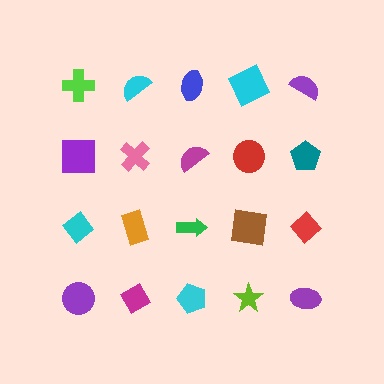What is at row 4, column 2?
A magenta diamond.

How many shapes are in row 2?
5 shapes.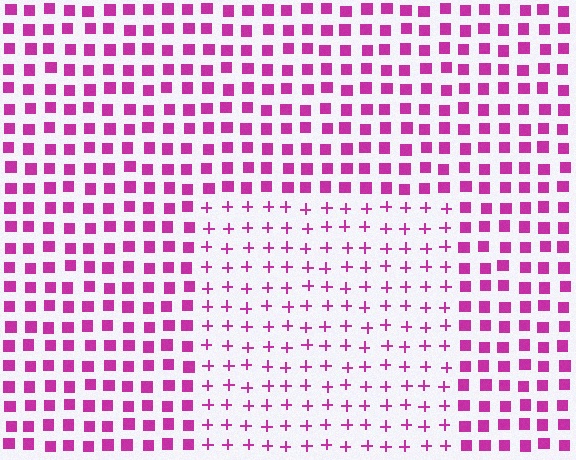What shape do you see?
I see a rectangle.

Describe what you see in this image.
The image is filled with small magenta elements arranged in a uniform grid. A rectangle-shaped region contains plus signs, while the surrounding area contains squares. The boundary is defined purely by the change in element shape.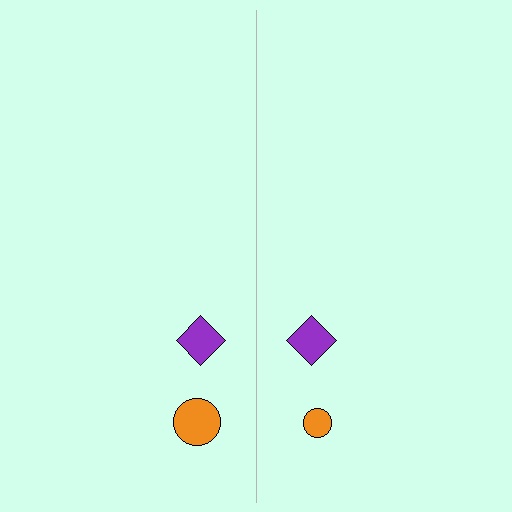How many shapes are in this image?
There are 4 shapes in this image.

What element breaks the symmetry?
The orange circle on the right side has a different size than its mirror counterpart.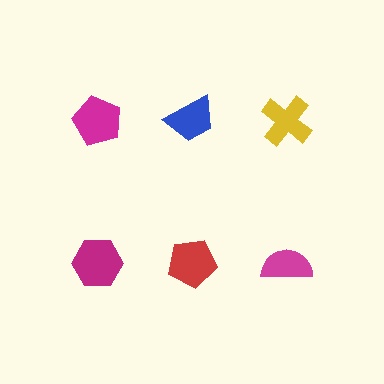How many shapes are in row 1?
3 shapes.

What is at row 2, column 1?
A magenta hexagon.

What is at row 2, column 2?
A red pentagon.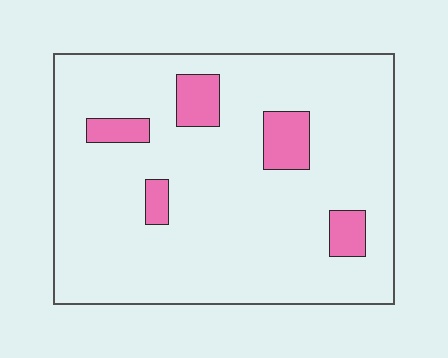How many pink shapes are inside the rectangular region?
5.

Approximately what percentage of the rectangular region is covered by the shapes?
Approximately 10%.